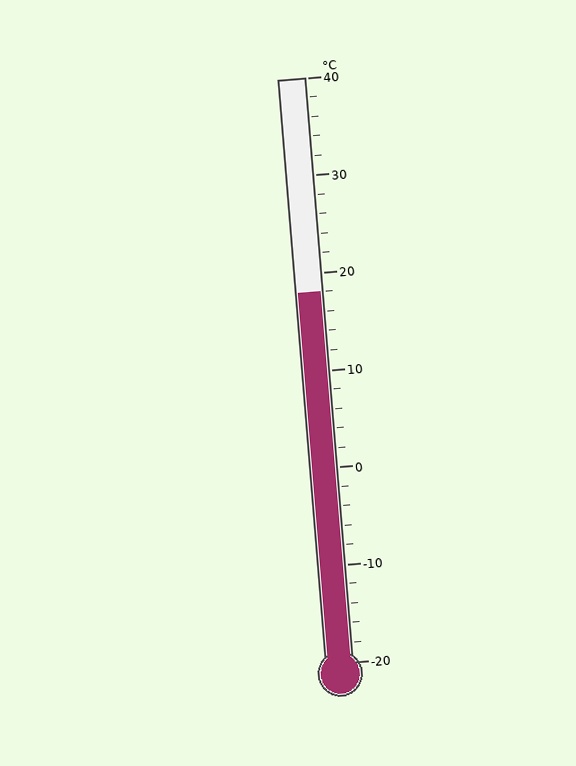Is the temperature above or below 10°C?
The temperature is above 10°C.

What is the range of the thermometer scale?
The thermometer scale ranges from -20°C to 40°C.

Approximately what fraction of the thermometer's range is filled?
The thermometer is filled to approximately 65% of its range.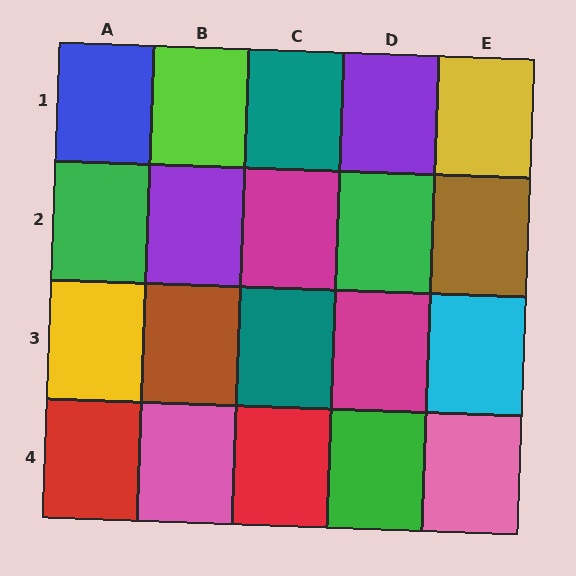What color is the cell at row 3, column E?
Cyan.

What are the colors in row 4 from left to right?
Red, pink, red, green, pink.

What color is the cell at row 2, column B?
Purple.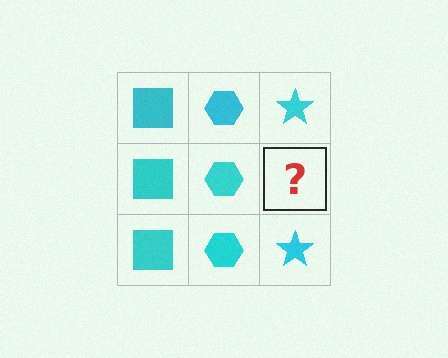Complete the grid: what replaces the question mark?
The question mark should be replaced with a cyan star.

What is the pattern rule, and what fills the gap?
The rule is that each column has a consistent shape. The gap should be filled with a cyan star.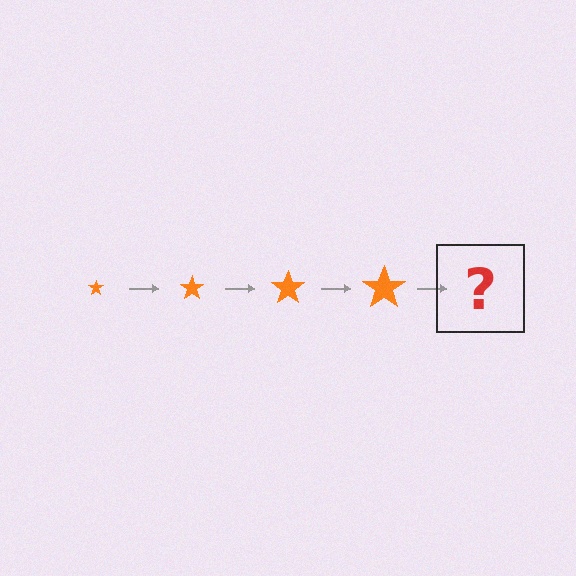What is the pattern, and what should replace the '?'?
The pattern is that the star gets progressively larger each step. The '?' should be an orange star, larger than the previous one.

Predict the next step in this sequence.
The next step is an orange star, larger than the previous one.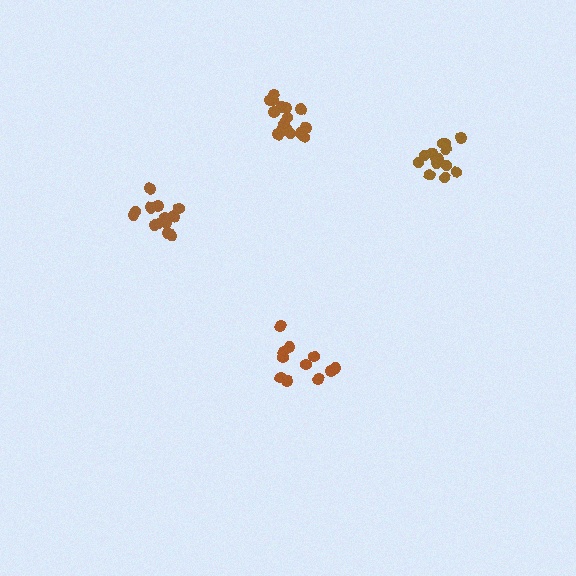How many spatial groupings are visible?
There are 4 spatial groupings.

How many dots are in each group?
Group 1: 17 dots, Group 2: 13 dots, Group 3: 11 dots, Group 4: 14 dots (55 total).